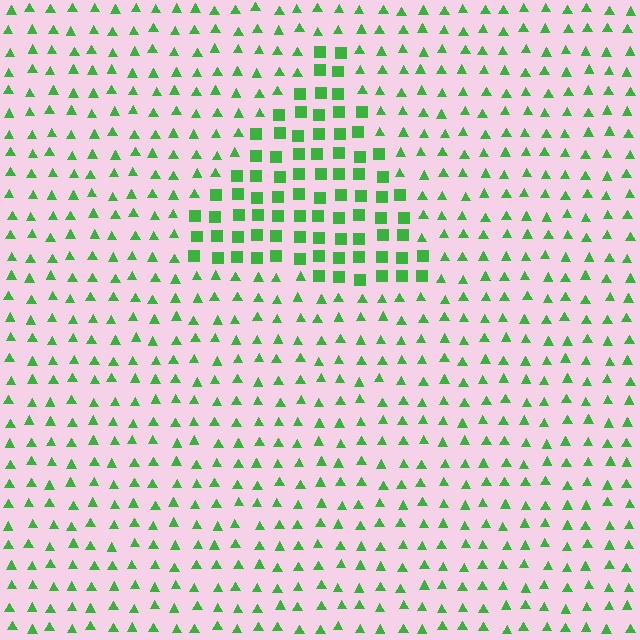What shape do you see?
I see a triangle.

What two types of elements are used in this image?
The image uses squares inside the triangle region and triangles outside it.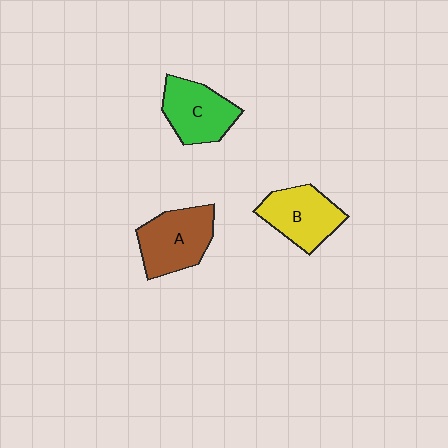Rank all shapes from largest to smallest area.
From largest to smallest: A (brown), C (green), B (yellow).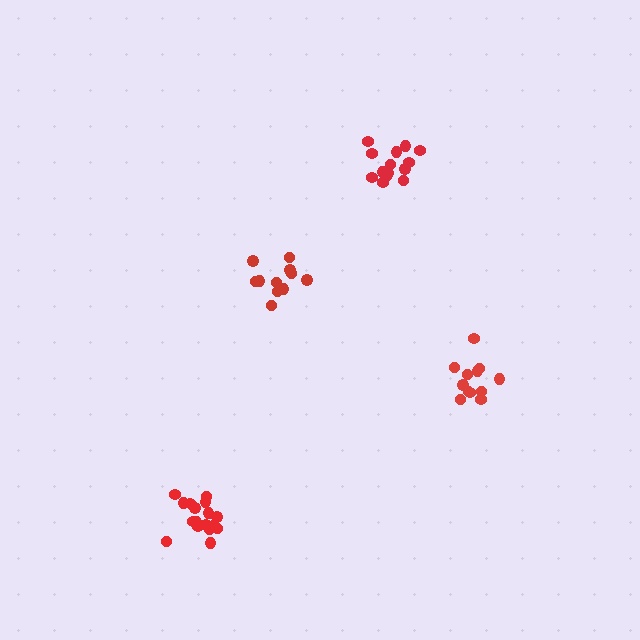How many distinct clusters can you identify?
There are 4 distinct clusters.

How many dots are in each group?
Group 1: 17 dots, Group 2: 12 dots, Group 3: 11 dots, Group 4: 14 dots (54 total).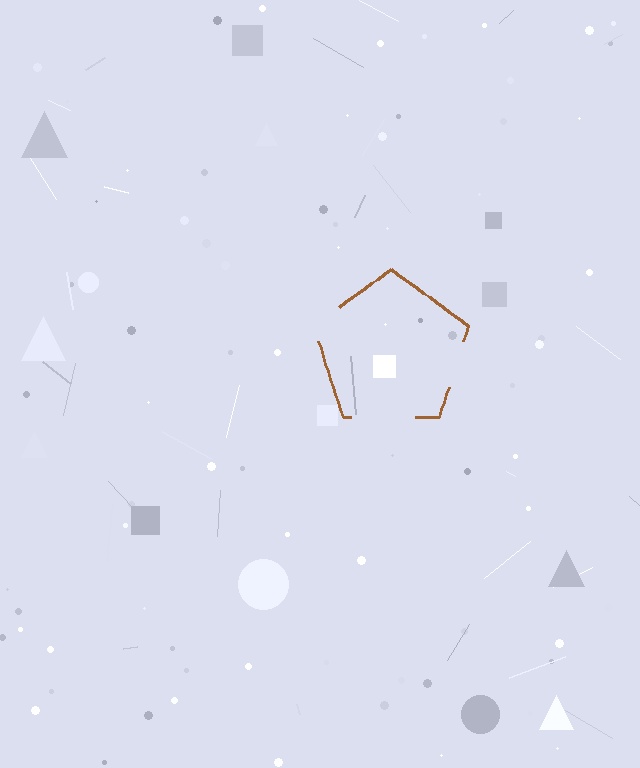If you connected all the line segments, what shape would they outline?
They would outline a pentagon.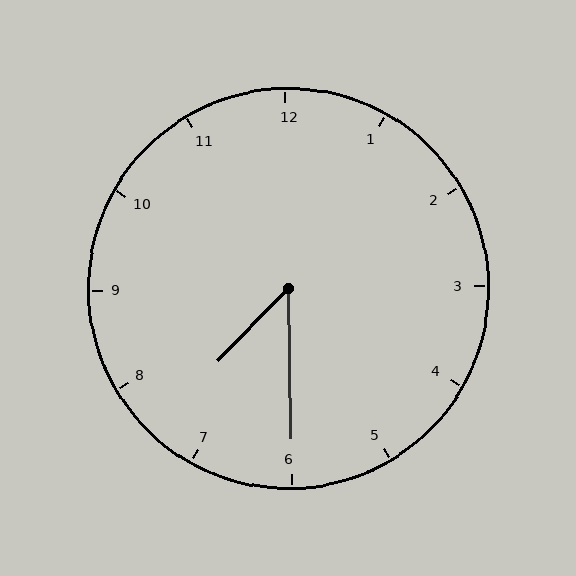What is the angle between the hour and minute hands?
Approximately 45 degrees.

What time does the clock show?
7:30.